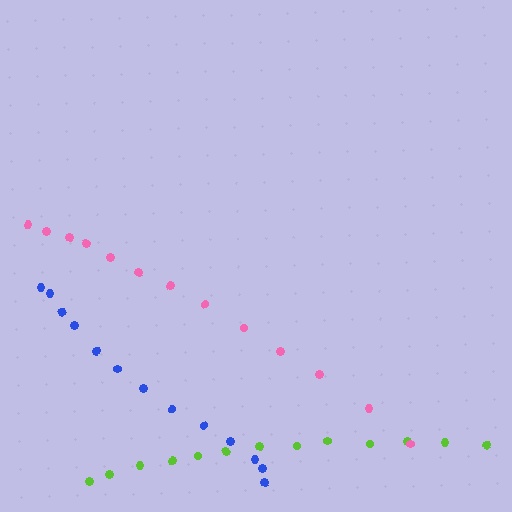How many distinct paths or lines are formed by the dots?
There are 3 distinct paths.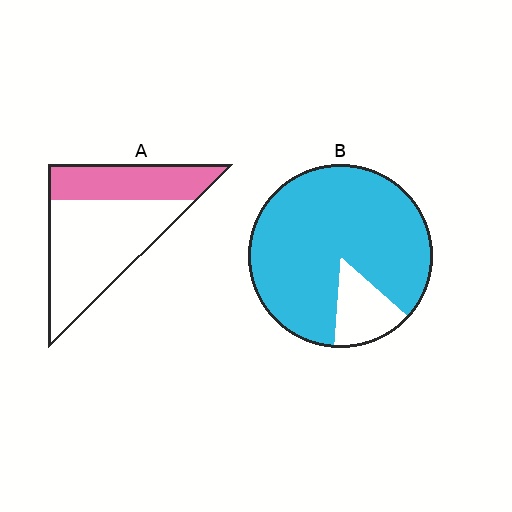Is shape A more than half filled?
No.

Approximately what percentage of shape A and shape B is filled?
A is approximately 35% and B is approximately 85%.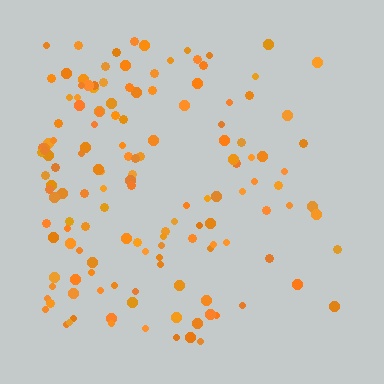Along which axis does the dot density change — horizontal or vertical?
Horizontal.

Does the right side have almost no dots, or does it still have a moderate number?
Still a moderate number, just noticeably fewer than the left.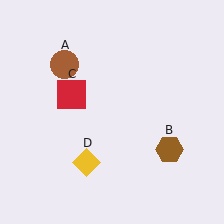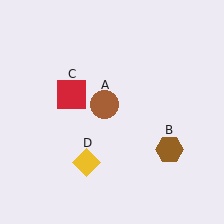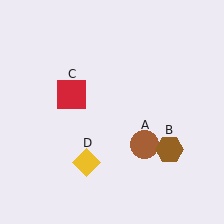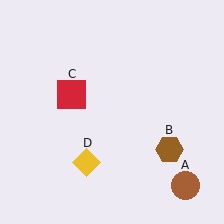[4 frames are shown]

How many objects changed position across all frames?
1 object changed position: brown circle (object A).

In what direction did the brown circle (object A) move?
The brown circle (object A) moved down and to the right.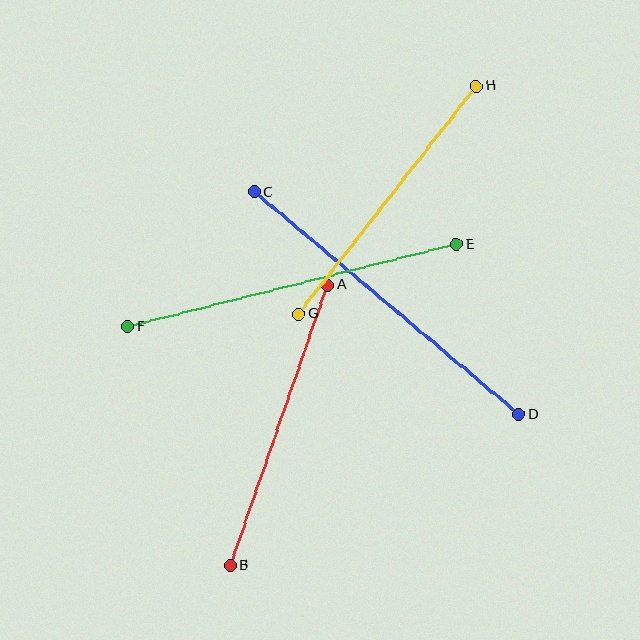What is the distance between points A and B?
The distance is approximately 297 pixels.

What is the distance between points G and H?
The distance is approximately 289 pixels.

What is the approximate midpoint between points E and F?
The midpoint is at approximately (292, 285) pixels.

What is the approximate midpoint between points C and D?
The midpoint is at approximately (386, 303) pixels.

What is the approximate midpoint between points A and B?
The midpoint is at approximately (279, 425) pixels.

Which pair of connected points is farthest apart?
Points C and D are farthest apart.